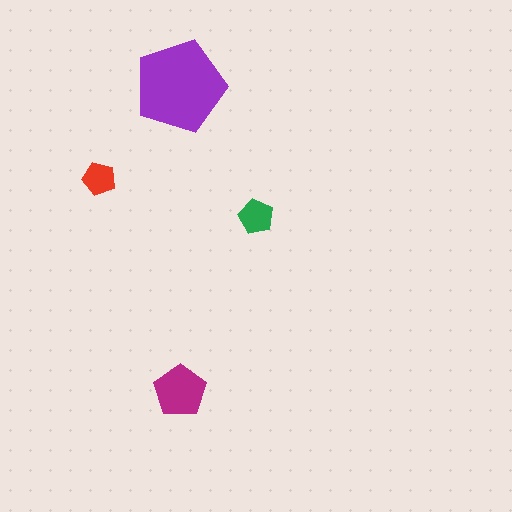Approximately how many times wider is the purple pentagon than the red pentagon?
About 2.5 times wider.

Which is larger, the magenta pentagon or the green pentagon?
The magenta one.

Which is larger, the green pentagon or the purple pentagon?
The purple one.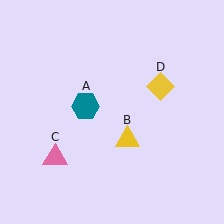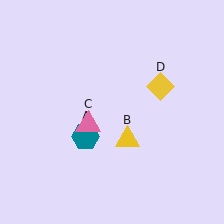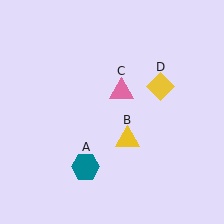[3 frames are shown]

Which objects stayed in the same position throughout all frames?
Yellow triangle (object B) and yellow diamond (object D) remained stationary.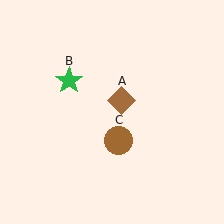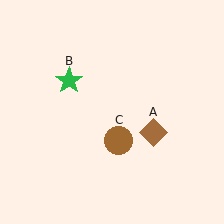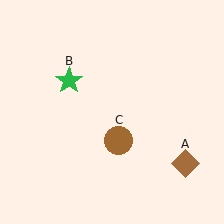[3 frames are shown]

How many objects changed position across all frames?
1 object changed position: brown diamond (object A).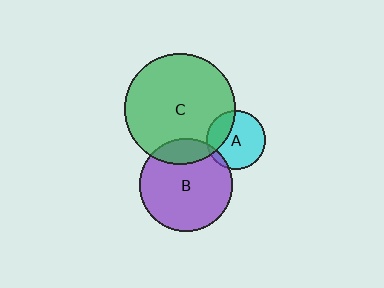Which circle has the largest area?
Circle C (green).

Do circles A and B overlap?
Yes.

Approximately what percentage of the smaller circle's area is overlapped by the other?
Approximately 5%.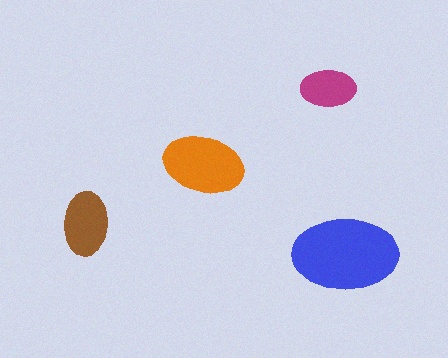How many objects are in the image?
There are 4 objects in the image.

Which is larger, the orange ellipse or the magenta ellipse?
The orange one.